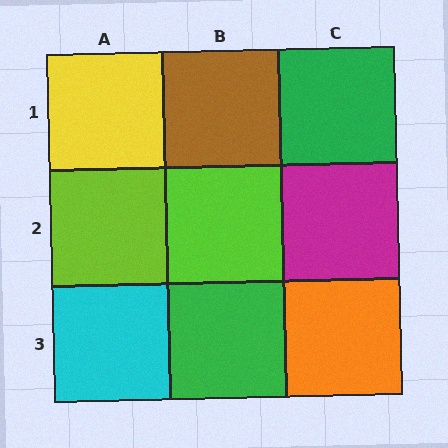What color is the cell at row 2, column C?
Magenta.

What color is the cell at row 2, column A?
Lime.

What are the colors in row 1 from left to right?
Yellow, brown, green.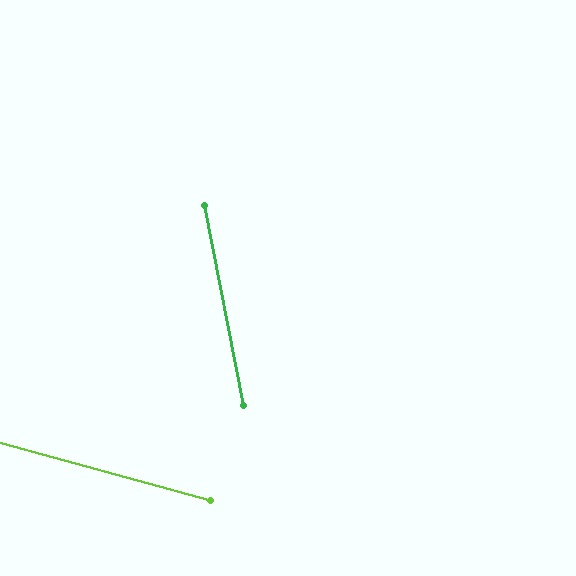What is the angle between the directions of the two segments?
Approximately 64 degrees.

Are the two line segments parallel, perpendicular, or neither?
Neither parallel nor perpendicular — they differ by about 64°.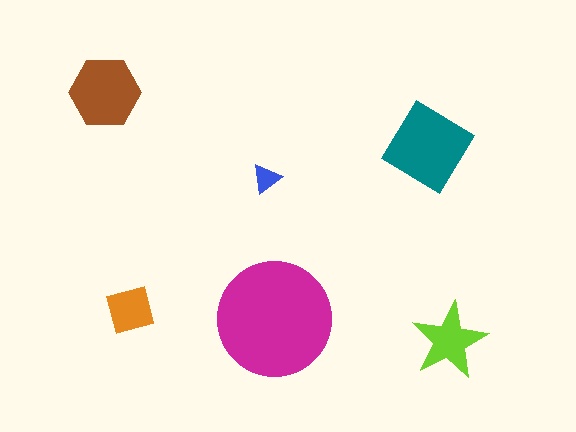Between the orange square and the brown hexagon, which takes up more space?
The brown hexagon.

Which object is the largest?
The magenta circle.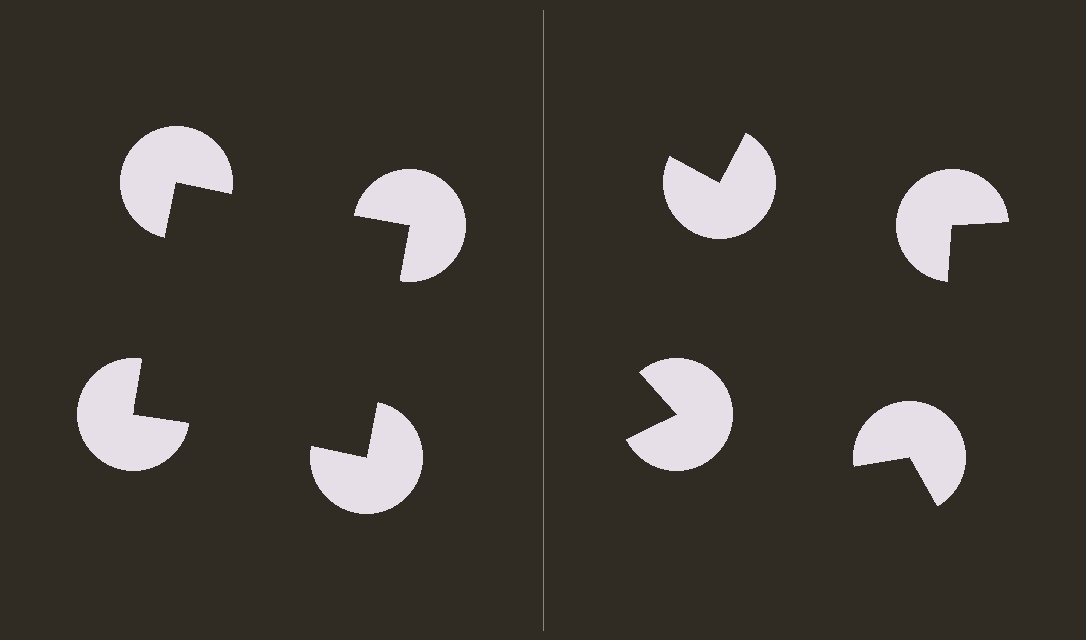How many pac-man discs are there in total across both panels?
8 — 4 on each side.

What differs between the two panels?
The pac-man discs are positioned identically on both sides; only the wedge orientations differ. On the left they align to a square; on the right they are misaligned.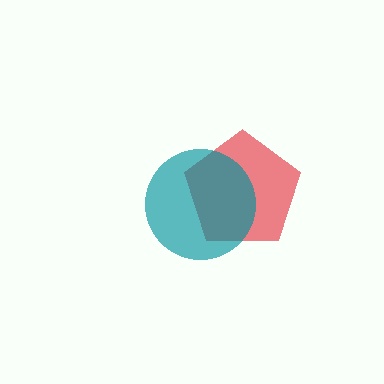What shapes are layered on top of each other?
The layered shapes are: a red pentagon, a teal circle.